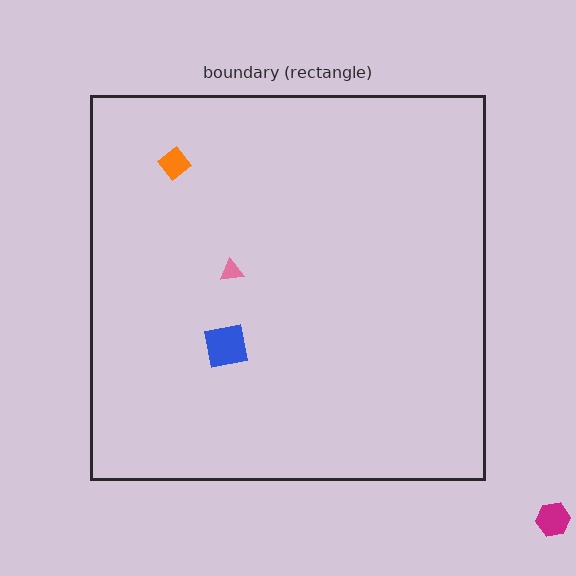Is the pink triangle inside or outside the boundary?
Inside.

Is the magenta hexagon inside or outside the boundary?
Outside.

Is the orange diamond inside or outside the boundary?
Inside.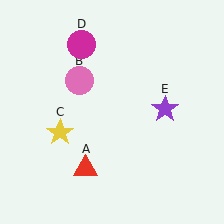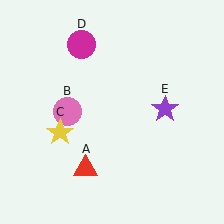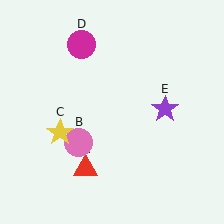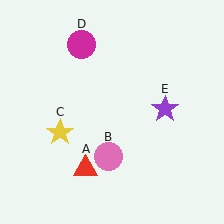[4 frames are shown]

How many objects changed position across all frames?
1 object changed position: pink circle (object B).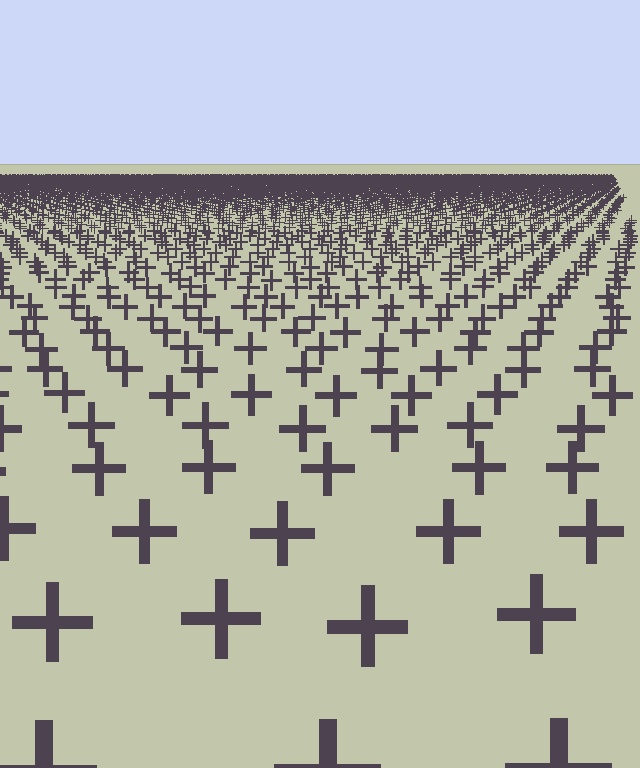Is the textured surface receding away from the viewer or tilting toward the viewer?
The surface is receding away from the viewer. Texture elements get smaller and denser toward the top.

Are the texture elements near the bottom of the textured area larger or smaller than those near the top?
Larger. Near the bottom, elements are closer to the viewer and appear at a bigger on-screen size.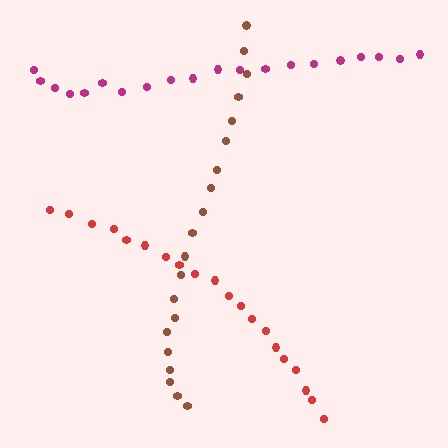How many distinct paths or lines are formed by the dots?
There are 3 distinct paths.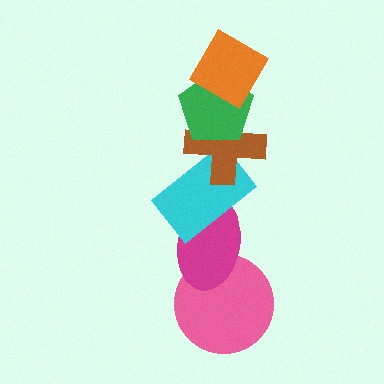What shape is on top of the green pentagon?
The orange diamond is on top of the green pentagon.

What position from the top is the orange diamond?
The orange diamond is 1st from the top.